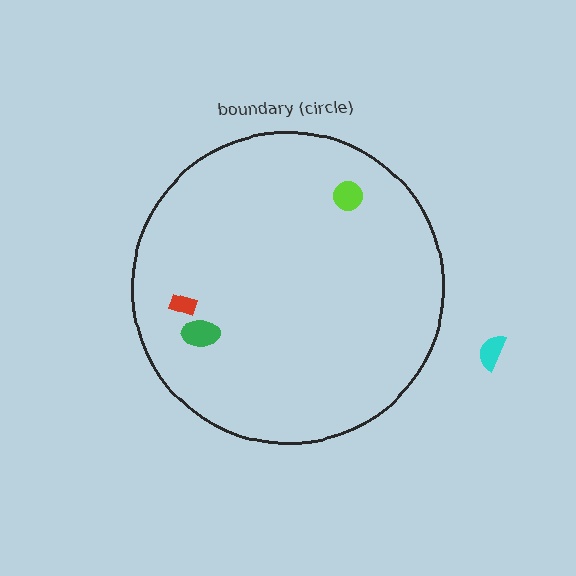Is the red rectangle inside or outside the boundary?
Inside.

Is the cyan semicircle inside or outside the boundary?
Outside.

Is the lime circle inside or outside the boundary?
Inside.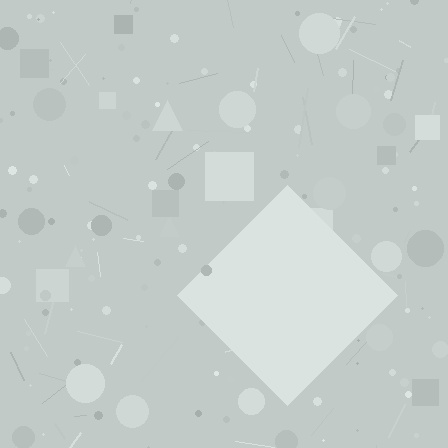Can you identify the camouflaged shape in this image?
The camouflaged shape is a diamond.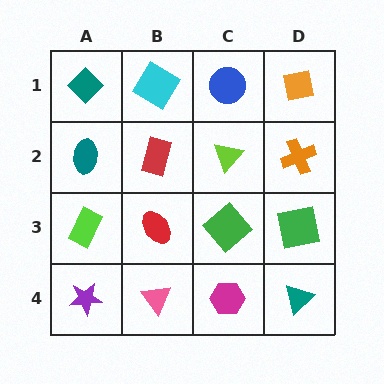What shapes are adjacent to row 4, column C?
A green diamond (row 3, column C), a pink triangle (row 4, column B), a teal triangle (row 4, column D).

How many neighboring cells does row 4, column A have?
2.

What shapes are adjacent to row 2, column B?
A cyan diamond (row 1, column B), a red ellipse (row 3, column B), a teal ellipse (row 2, column A), a lime triangle (row 2, column C).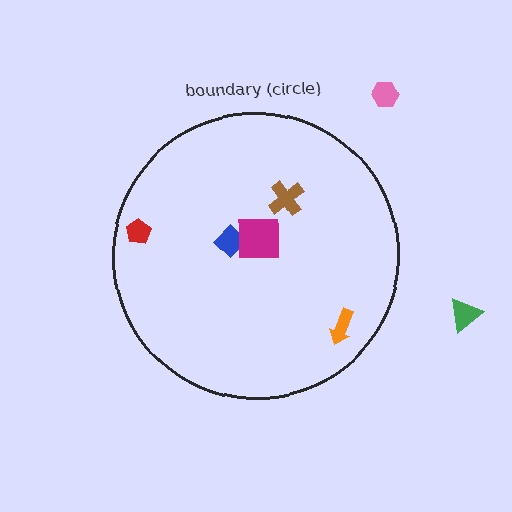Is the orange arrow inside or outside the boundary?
Inside.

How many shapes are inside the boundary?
5 inside, 2 outside.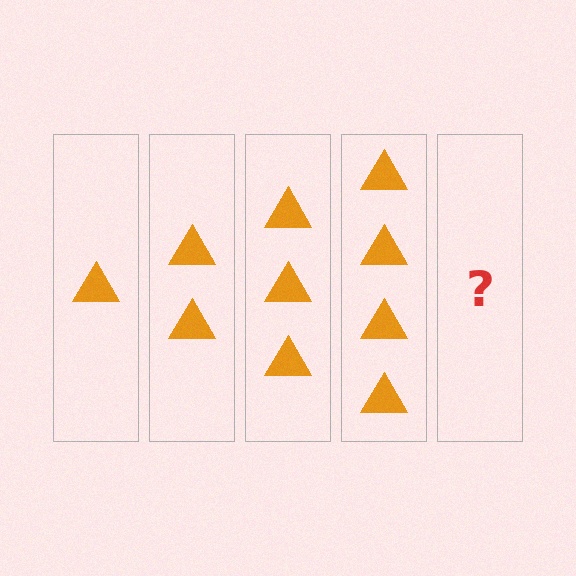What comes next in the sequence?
The next element should be 5 triangles.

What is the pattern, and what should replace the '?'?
The pattern is that each step adds one more triangle. The '?' should be 5 triangles.